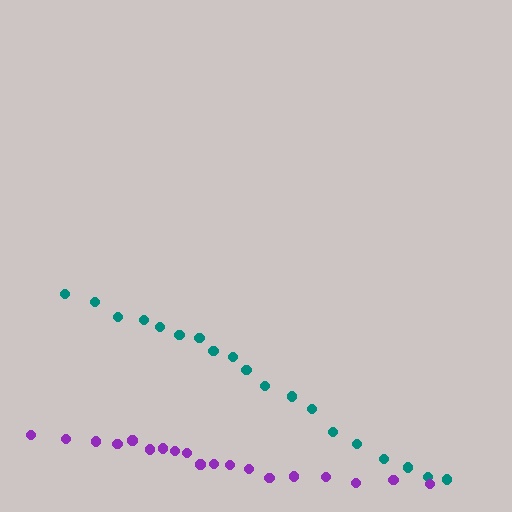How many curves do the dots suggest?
There are 2 distinct paths.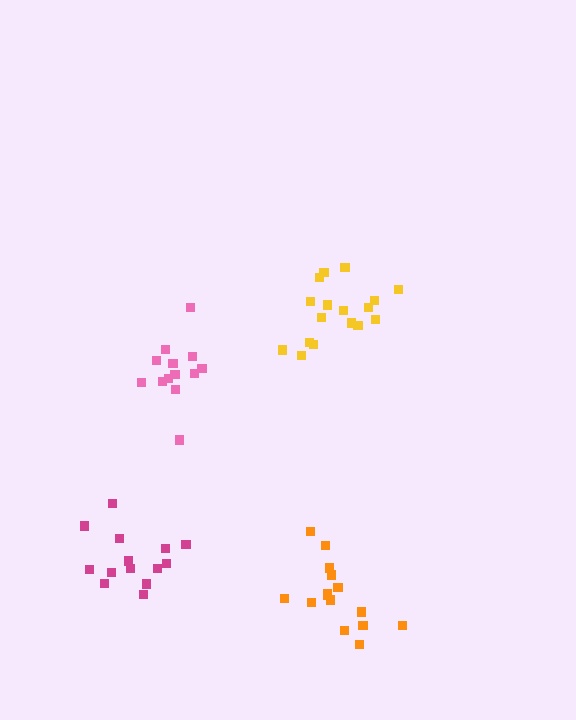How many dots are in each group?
Group 1: 15 dots, Group 2: 13 dots, Group 3: 17 dots, Group 4: 14 dots (59 total).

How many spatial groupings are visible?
There are 4 spatial groupings.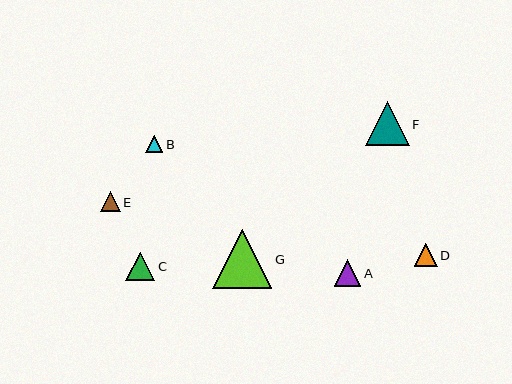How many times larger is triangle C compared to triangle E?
Triangle C is approximately 1.4 times the size of triangle E.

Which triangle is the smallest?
Triangle B is the smallest with a size of approximately 17 pixels.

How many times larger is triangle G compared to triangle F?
Triangle G is approximately 1.3 times the size of triangle F.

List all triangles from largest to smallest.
From largest to smallest: G, F, C, A, D, E, B.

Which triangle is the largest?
Triangle G is the largest with a size of approximately 59 pixels.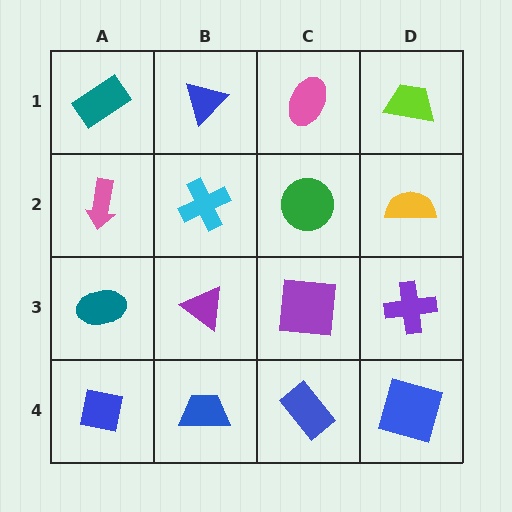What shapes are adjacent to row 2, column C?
A pink ellipse (row 1, column C), a purple square (row 3, column C), a cyan cross (row 2, column B), a yellow semicircle (row 2, column D).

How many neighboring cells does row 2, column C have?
4.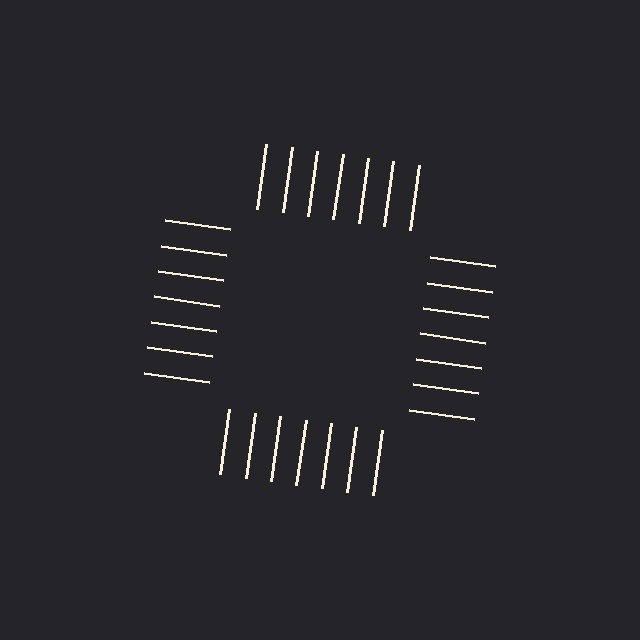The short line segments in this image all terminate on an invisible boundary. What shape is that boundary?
An illusory square — the line segments terminate on its edges but no continuous stroke is drawn.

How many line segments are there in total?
28 — 7 along each of the 4 edges.